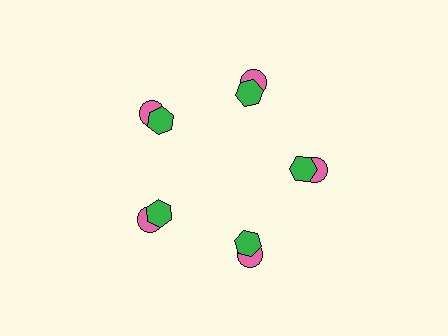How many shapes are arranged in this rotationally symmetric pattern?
There are 10 shapes, arranged in 5 groups of 2.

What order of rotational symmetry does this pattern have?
This pattern has 5-fold rotational symmetry.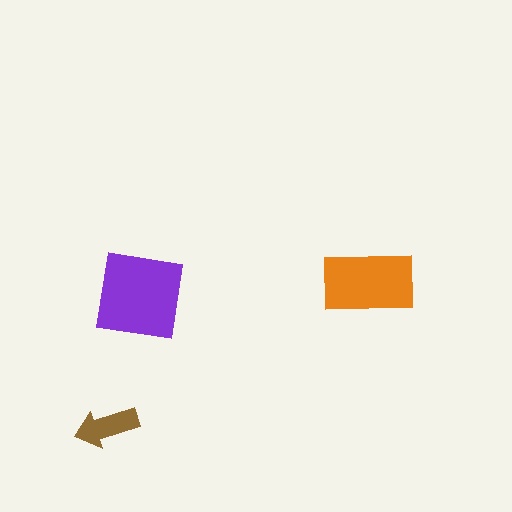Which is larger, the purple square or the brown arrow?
The purple square.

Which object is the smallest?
The brown arrow.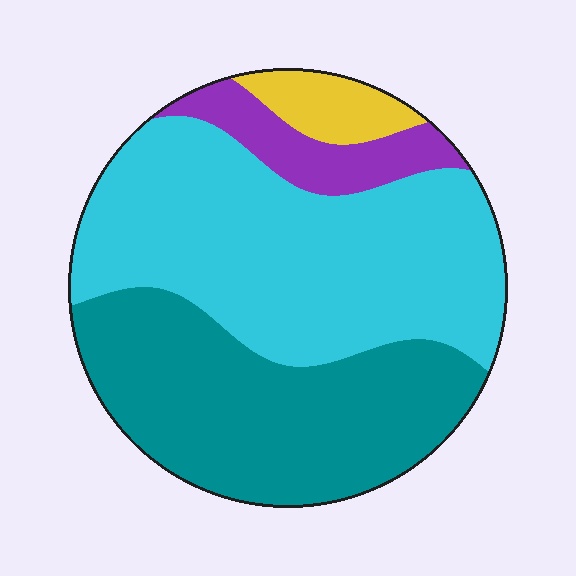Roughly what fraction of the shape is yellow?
Yellow covers about 5% of the shape.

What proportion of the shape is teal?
Teal takes up between a third and a half of the shape.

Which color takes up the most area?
Cyan, at roughly 50%.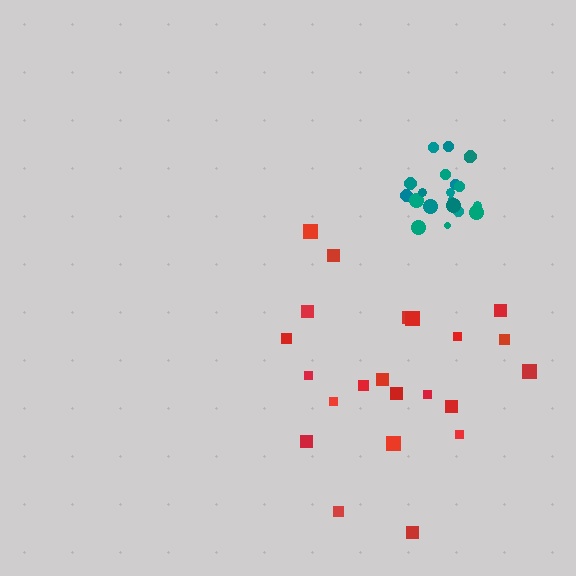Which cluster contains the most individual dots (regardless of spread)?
Red (22).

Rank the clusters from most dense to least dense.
teal, red.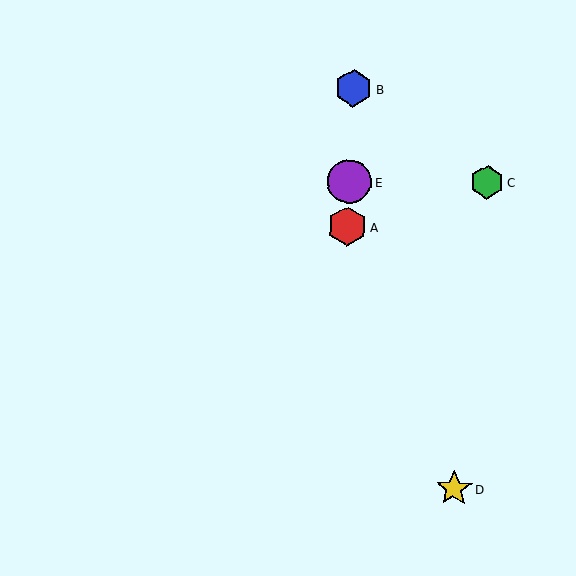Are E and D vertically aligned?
No, E is at x≈350 and D is at x≈454.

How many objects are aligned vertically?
3 objects (A, B, E) are aligned vertically.